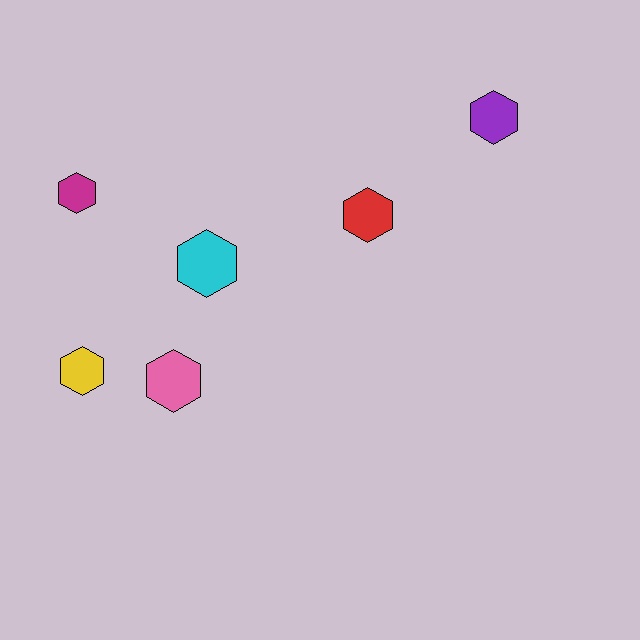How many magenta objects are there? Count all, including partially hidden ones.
There is 1 magenta object.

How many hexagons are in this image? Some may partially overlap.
There are 6 hexagons.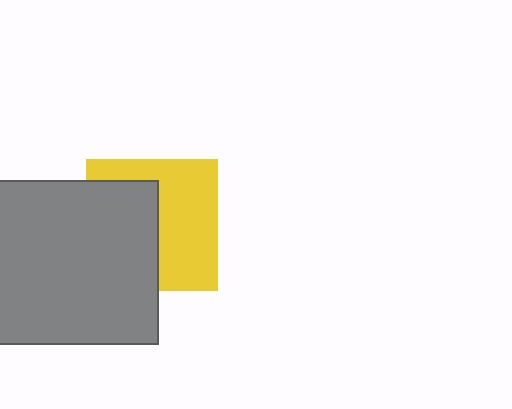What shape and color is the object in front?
The object in front is a gray square.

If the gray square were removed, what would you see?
You would see the complete yellow square.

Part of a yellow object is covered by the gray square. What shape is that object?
It is a square.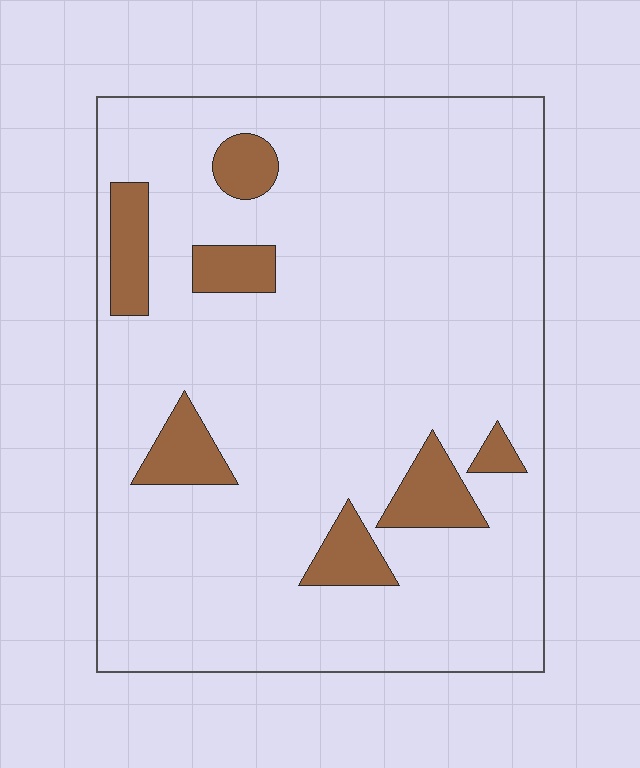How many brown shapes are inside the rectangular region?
7.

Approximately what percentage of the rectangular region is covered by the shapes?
Approximately 10%.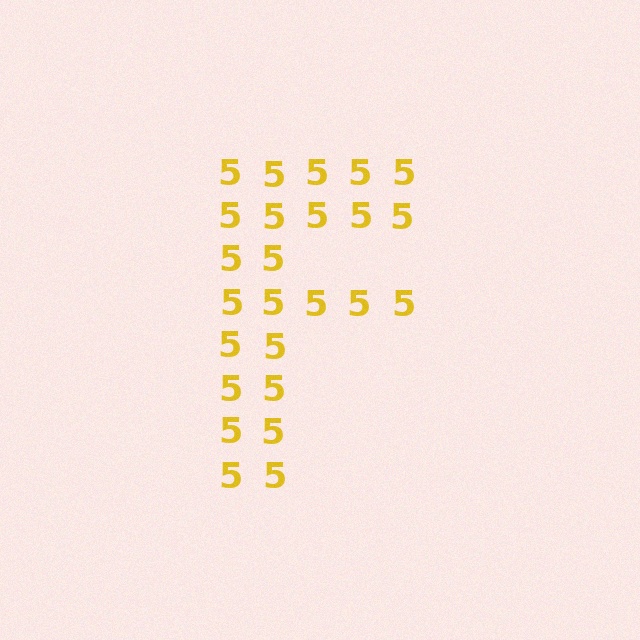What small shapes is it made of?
It is made of small digit 5's.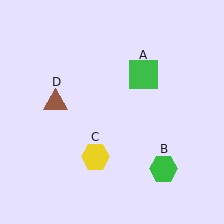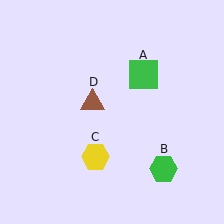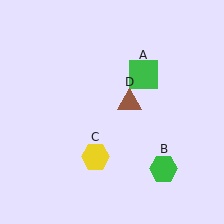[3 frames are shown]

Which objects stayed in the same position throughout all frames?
Green square (object A) and green hexagon (object B) and yellow hexagon (object C) remained stationary.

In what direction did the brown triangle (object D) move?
The brown triangle (object D) moved right.